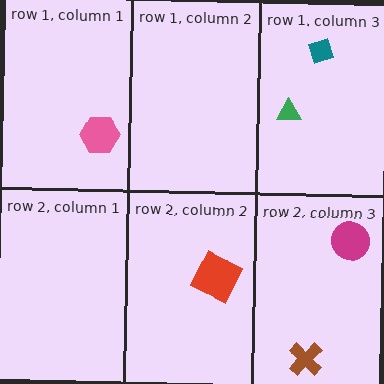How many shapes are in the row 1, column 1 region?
1.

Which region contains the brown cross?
The row 2, column 3 region.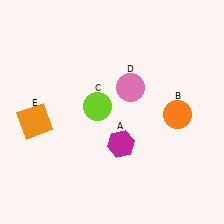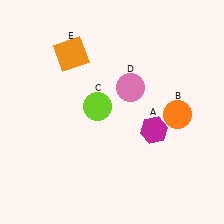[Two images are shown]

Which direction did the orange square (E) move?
The orange square (E) moved up.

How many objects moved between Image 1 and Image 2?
2 objects moved between the two images.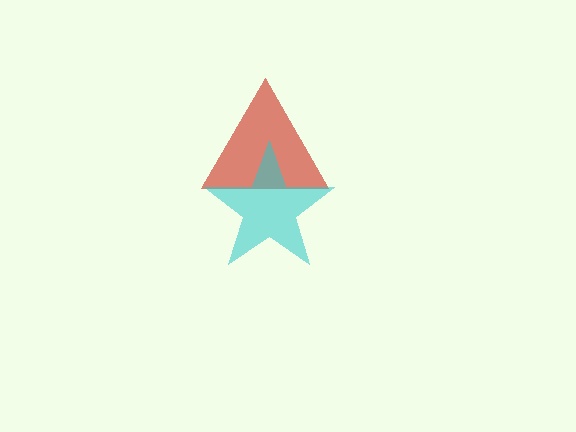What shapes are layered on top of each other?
The layered shapes are: a red triangle, a cyan star.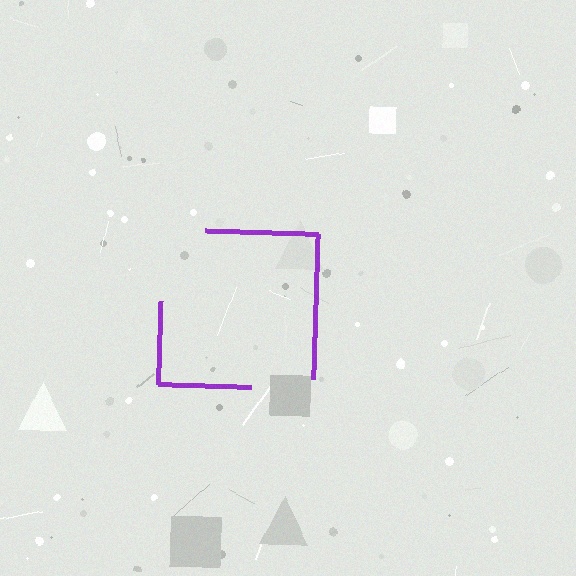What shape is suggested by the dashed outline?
The dashed outline suggests a square.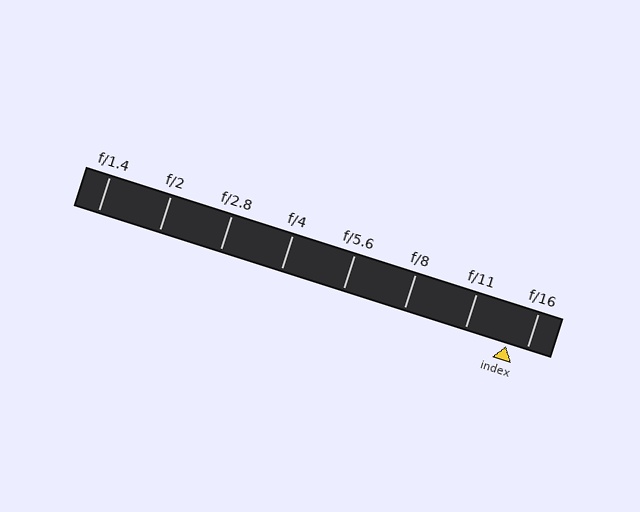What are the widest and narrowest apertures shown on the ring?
The widest aperture shown is f/1.4 and the narrowest is f/16.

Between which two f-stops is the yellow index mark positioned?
The index mark is between f/11 and f/16.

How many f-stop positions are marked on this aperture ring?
There are 8 f-stop positions marked.